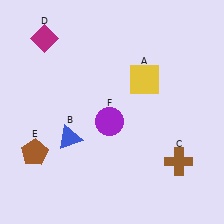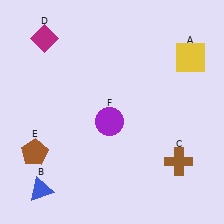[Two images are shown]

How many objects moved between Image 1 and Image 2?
2 objects moved between the two images.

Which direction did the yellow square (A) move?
The yellow square (A) moved right.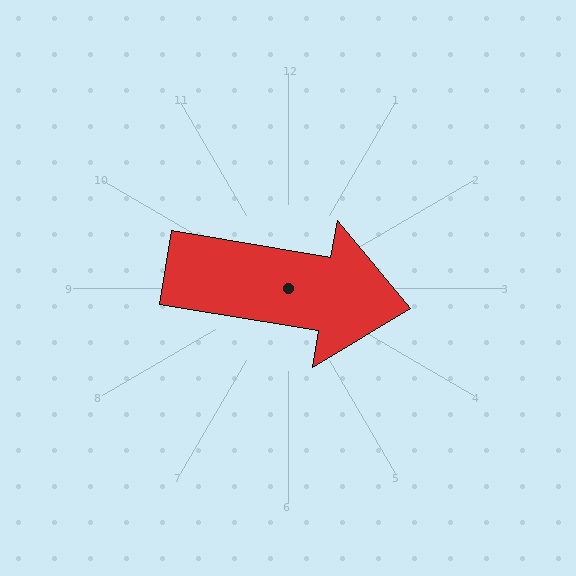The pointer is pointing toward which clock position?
Roughly 3 o'clock.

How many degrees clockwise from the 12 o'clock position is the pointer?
Approximately 99 degrees.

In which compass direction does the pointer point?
East.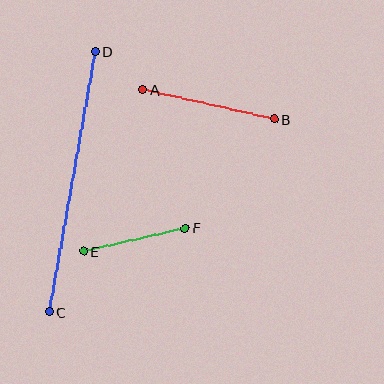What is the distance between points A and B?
The distance is approximately 135 pixels.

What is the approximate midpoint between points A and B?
The midpoint is at approximately (209, 104) pixels.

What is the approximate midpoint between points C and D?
The midpoint is at approximately (72, 182) pixels.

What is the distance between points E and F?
The distance is approximately 104 pixels.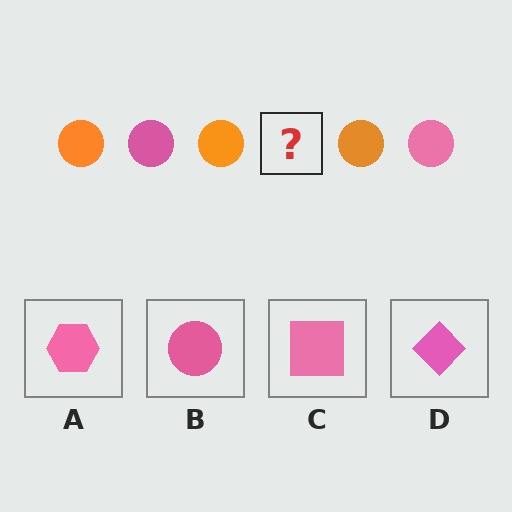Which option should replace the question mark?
Option B.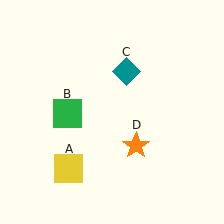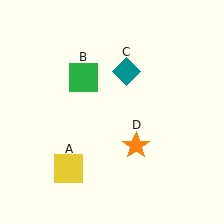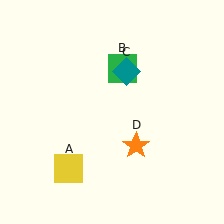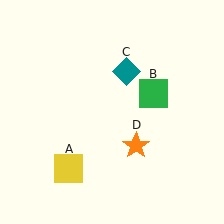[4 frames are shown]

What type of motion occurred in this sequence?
The green square (object B) rotated clockwise around the center of the scene.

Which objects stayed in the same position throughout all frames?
Yellow square (object A) and teal diamond (object C) and orange star (object D) remained stationary.